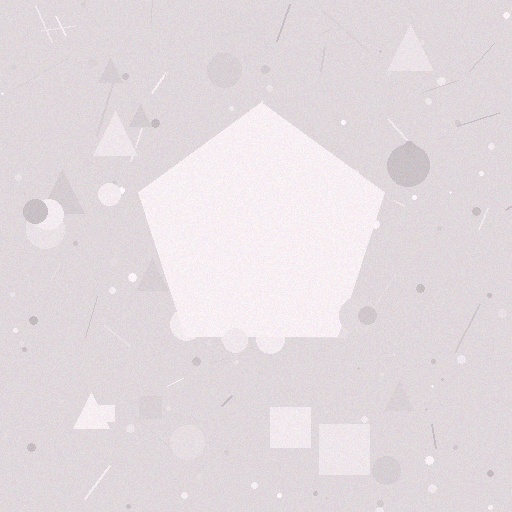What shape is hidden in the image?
A pentagon is hidden in the image.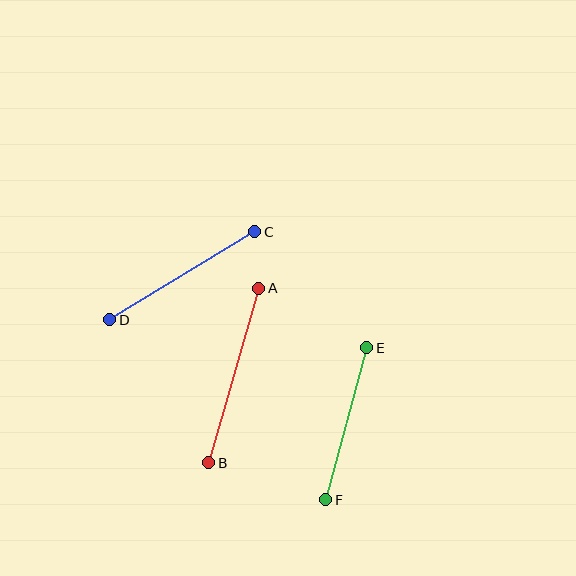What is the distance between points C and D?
The distance is approximately 170 pixels.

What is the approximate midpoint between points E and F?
The midpoint is at approximately (346, 424) pixels.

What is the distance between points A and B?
The distance is approximately 181 pixels.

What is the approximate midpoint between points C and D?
The midpoint is at approximately (182, 276) pixels.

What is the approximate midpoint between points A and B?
The midpoint is at approximately (234, 376) pixels.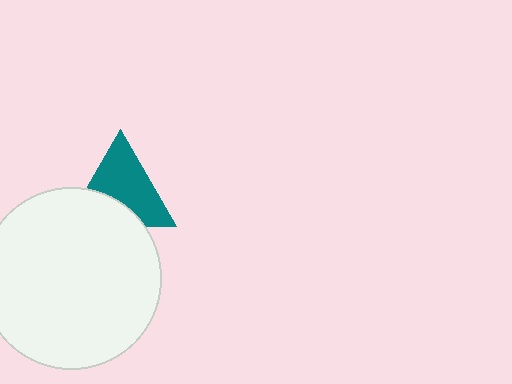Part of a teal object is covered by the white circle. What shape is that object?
It is a triangle.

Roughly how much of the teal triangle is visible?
About half of it is visible (roughly 65%).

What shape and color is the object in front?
The object in front is a white circle.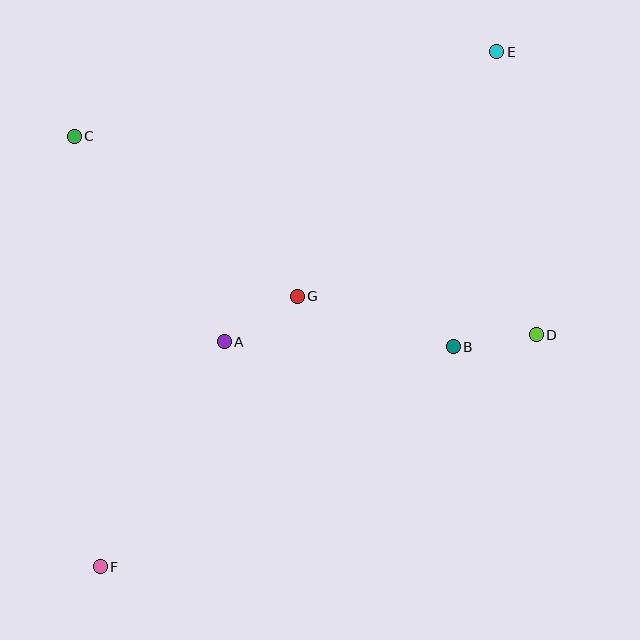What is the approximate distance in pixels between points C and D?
The distance between C and D is approximately 503 pixels.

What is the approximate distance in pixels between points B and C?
The distance between B and C is approximately 434 pixels.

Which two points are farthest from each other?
Points E and F are farthest from each other.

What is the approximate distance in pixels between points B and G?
The distance between B and G is approximately 164 pixels.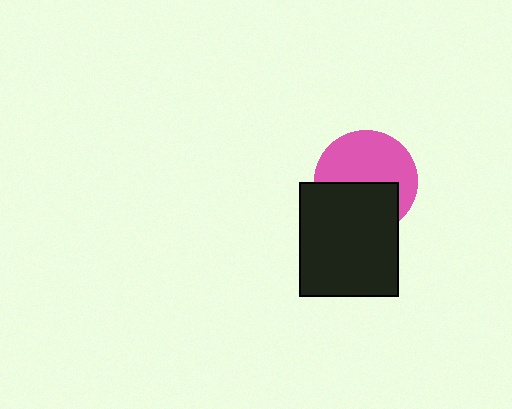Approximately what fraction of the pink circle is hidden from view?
Roughly 44% of the pink circle is hidden behind the black rectangle.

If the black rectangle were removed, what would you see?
You would see the complete pink circle.